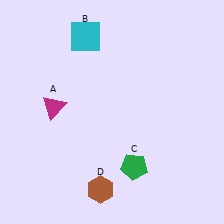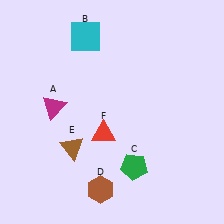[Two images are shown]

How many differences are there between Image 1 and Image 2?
There are 2 differences between the two images.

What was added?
A brown triangle (E), a red triangle (F) were added in Image 2.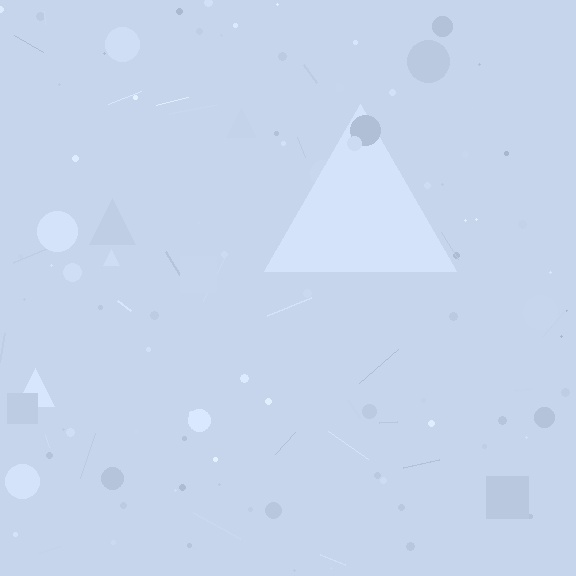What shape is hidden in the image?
A triangle is hidden in the image.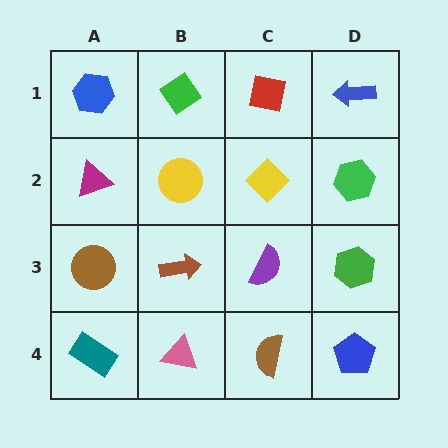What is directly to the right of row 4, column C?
A blue pentagon.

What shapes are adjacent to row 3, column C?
A yellow diamond (row 2, column C), a brown semicircle (row 4, column C), a brown arrow (row 3, column B), a green hexagon (row 3, column D).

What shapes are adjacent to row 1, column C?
A yellow diamond (row 2, column C), a green diamond (row 1, column B), a blue arrow (row 1, column D).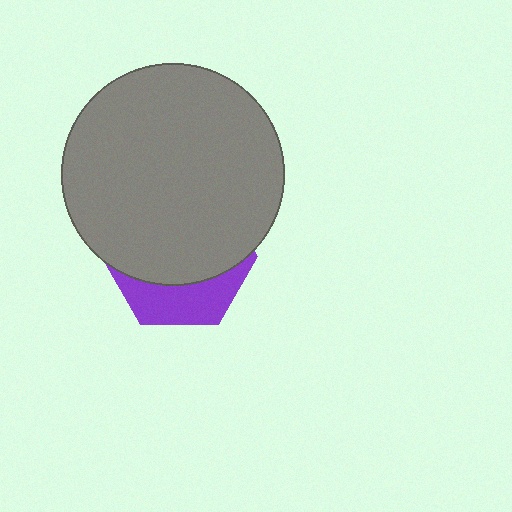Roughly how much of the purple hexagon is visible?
A small part of it is visible (roughly 31%).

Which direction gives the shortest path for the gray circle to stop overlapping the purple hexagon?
Moving up gives the shortest separation.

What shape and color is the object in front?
The object in front is a gray circle.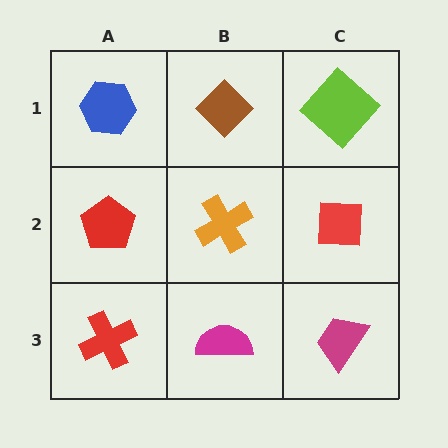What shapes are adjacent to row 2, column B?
A brown diamond (row 1, column B), a magenta semicircle (row 3, column B), a red pentagon (row 2, column A), a red square (row 2, column C).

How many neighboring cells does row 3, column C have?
2.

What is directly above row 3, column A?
A red pentagon.